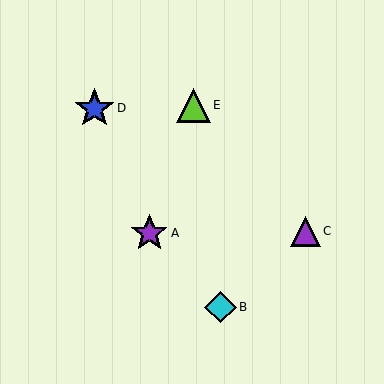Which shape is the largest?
The blue star (labeled D) is the largest.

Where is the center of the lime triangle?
The center of the lime triangle is at (193, 105).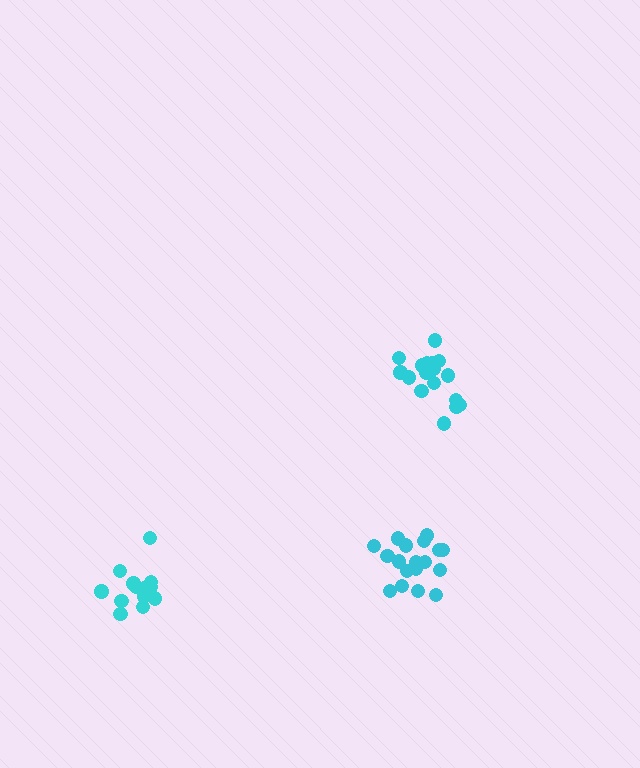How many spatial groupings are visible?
There are 3 spatial groupings.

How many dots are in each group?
Group 1: 18 dots, Group 2: 13 dots, Group 3: 19 dots (50 total).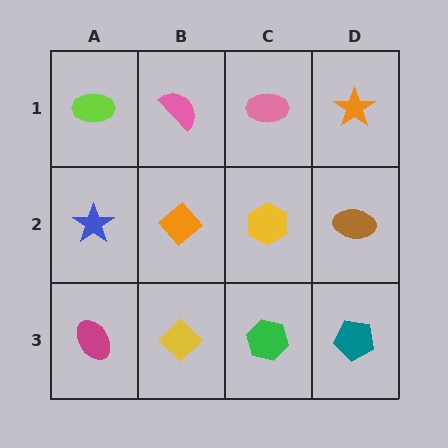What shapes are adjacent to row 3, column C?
A yellow hexagon (row 2, column C), a yellow diamond (row 3, column B), a teal pentagon (row 3, column D).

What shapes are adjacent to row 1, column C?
A yellow hexagon (row 2, column C), a pink semicircle (row 1, column B), an orange star (row 1, column D).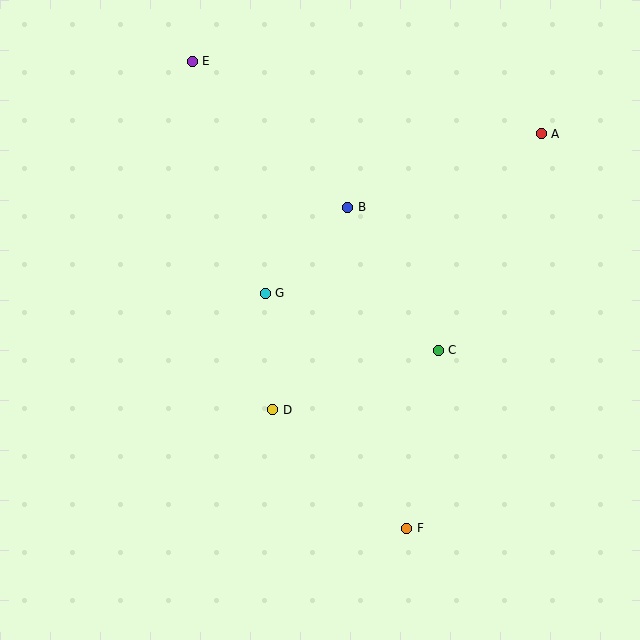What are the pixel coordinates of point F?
Point F is at (407, 528).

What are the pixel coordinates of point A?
Point A is at (541, 134).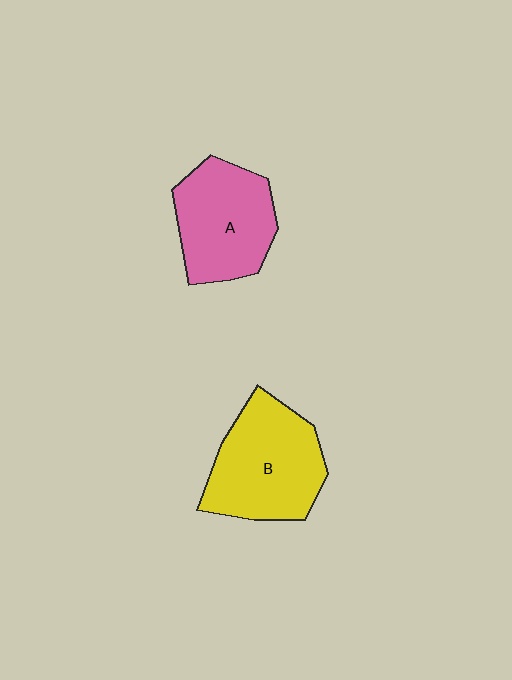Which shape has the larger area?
Shape B (yellow).